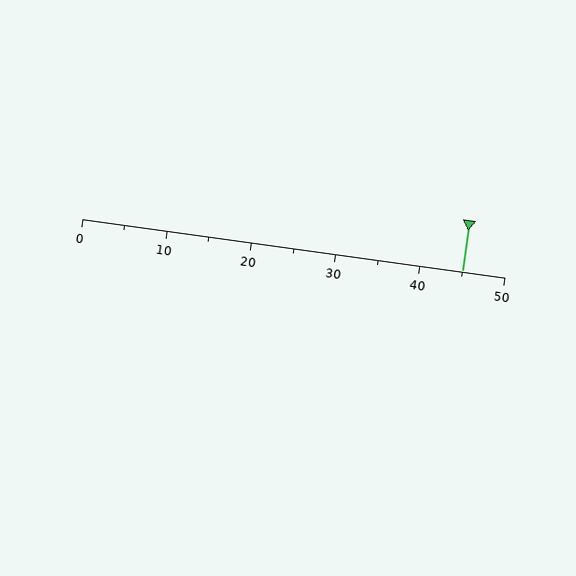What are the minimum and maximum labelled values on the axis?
The axis runs from 0 to 50.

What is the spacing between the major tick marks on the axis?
The major ticks are spaced 10 apart.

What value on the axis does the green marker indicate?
The marker indicates approximately 45.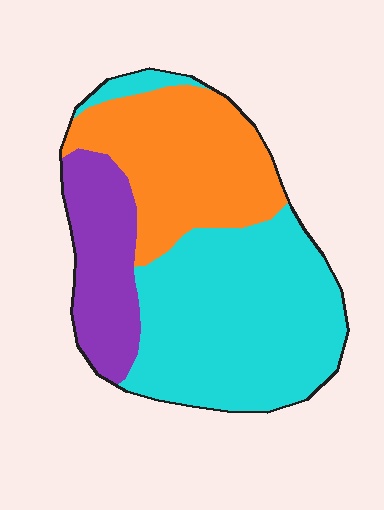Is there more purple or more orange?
Orange.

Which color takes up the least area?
Purple, at roughly 20%.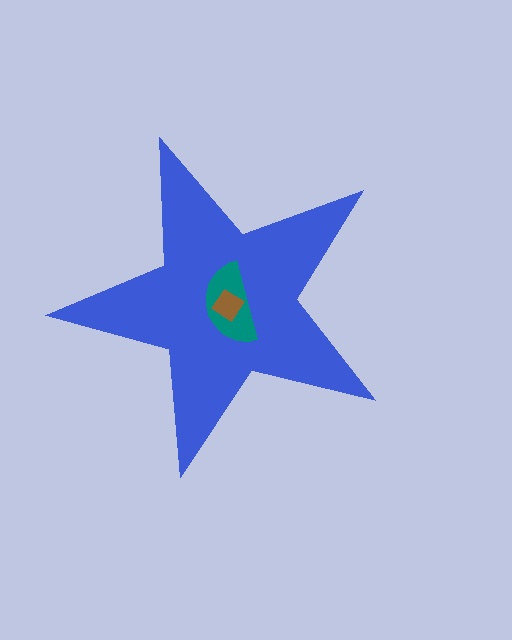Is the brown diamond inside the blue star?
Yes.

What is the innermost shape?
The brown diamond.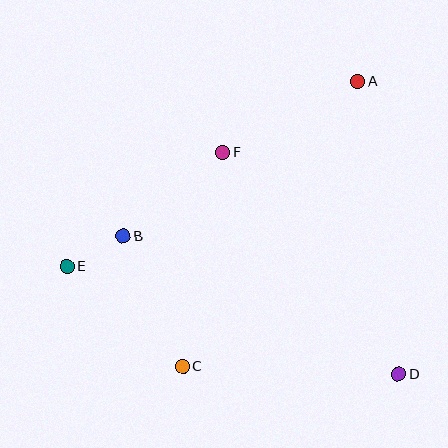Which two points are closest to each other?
Points B and E are closest to each other.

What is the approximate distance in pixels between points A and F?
The distance between A and F is approximately 153 pixels.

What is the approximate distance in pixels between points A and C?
The distance between A and C is approximately 335 pixels.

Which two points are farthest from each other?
Points D and E are farthest from each other.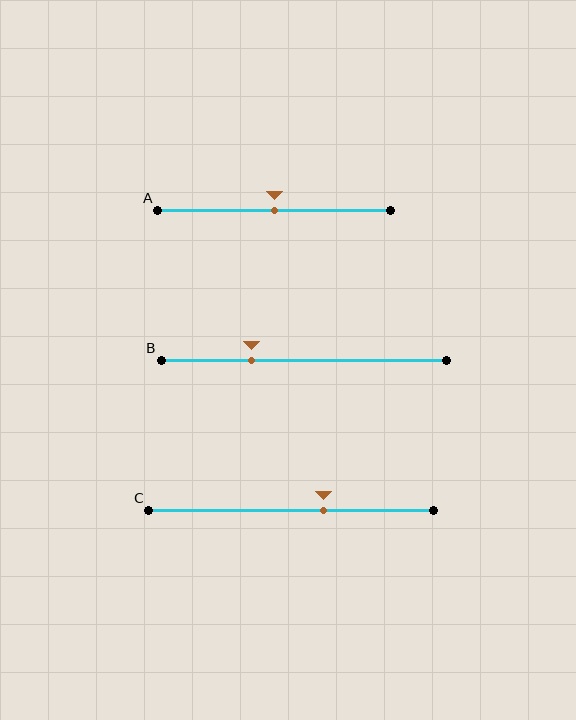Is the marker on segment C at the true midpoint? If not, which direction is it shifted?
No, the marker on segment C is shifted to the right by about 12% of the segment length.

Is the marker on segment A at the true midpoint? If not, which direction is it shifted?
Yes, the marker on segment A is at the true midpoint.